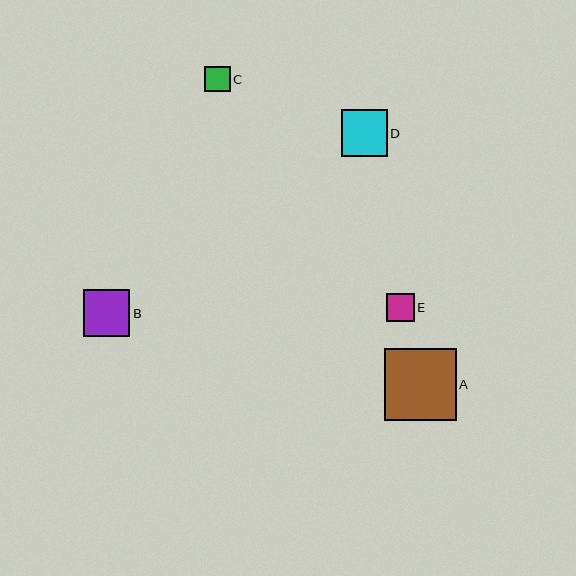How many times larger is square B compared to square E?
Square B is approximately 1.6 times the size of square E.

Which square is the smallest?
Square C is the smallest with a size of approximately 26 pixels.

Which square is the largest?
Square A is the largest with a size of approximately 72 pixels.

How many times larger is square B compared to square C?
Square B is approximately 1.8 times the size of square C.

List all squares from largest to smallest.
From largest to smallest: A, B, D, E, C.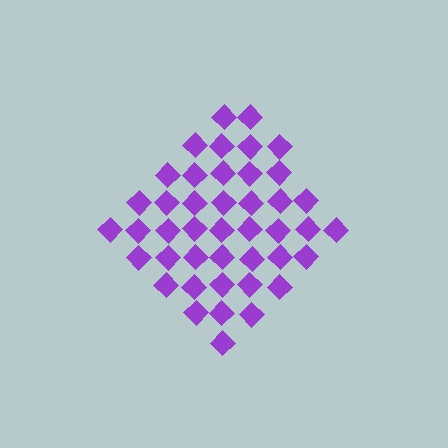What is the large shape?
The large shape is a diamond.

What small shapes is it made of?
It is made of small diamonds.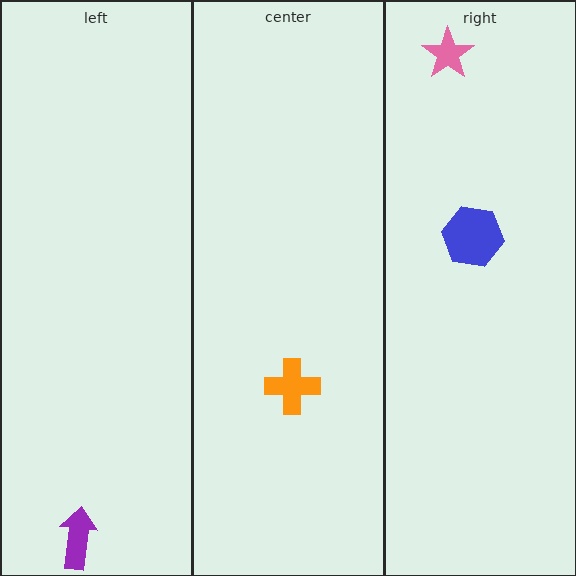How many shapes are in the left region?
1.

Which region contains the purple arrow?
The left region.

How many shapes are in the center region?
1.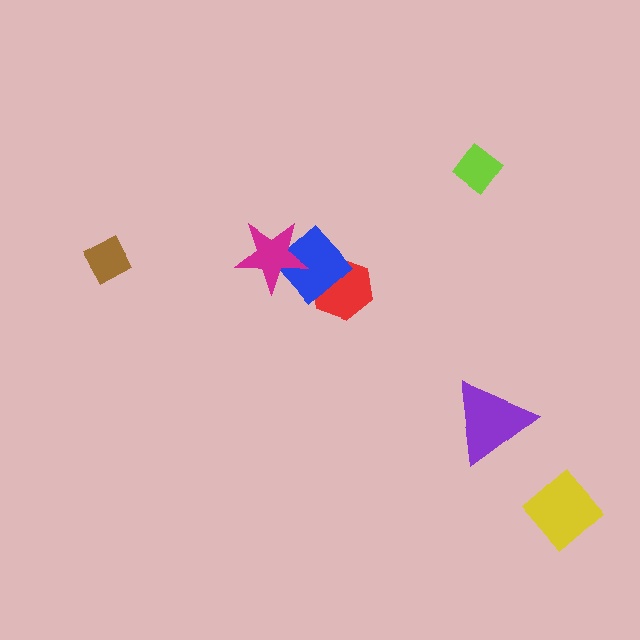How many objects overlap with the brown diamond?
0 objects overlap with the brown diamond.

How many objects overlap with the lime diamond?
0 objects overlap with the lime diamond.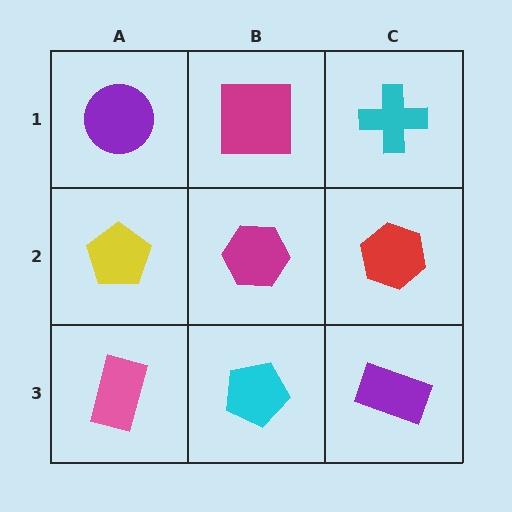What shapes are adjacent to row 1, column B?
A magenta hexagon (row 2, column B), a purple circle (row 1, column A), a cyan cross (row 1, column C).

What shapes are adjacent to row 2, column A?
A purple circle (row 1, column A), a pink rectangle (row 3, column A), a magenta hexagon (row 2, column B).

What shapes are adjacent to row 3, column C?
A red hexagon (row 2, column C), a cyan pentagon (row 3, column B).